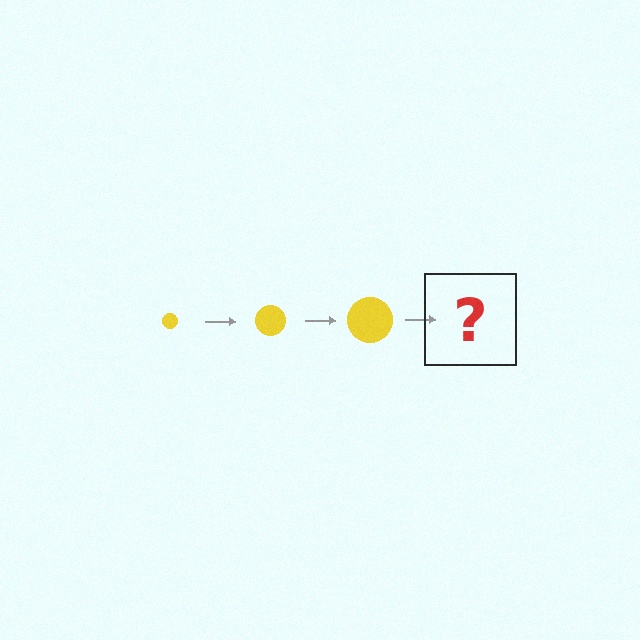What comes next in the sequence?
The next element should be a yellow circle, larger than the previous one.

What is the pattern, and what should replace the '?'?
The pattern is that the circle gets progressively larger each step. The '?' should be a yellow circle, larger than the previous one.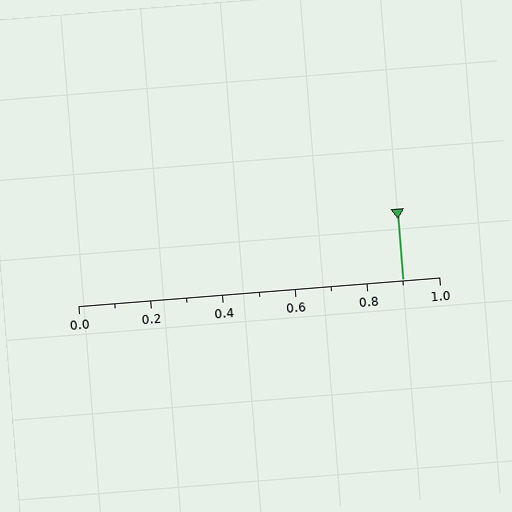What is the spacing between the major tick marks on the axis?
The major ticks are spaced 0.2 apart.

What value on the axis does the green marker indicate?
The marker indicates approximately 0.9.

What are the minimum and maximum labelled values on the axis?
The axis runs from 0.0 to 1.0.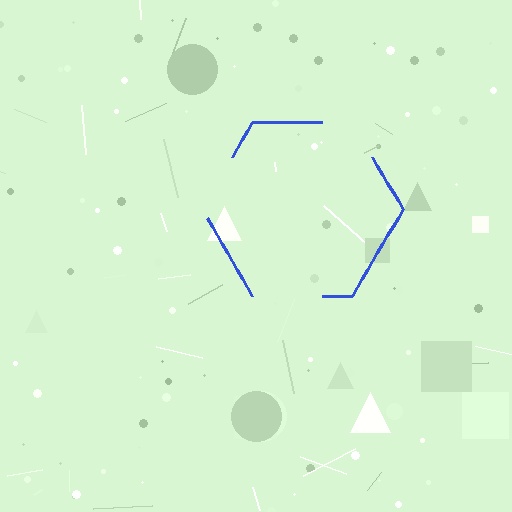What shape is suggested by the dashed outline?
The dashed outline suggests a hexagon.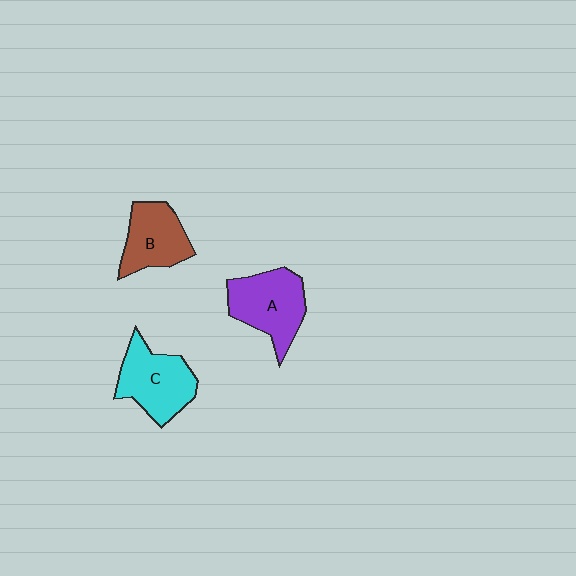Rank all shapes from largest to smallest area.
From largest to smallest: A (purple), C (cyan), B (brown).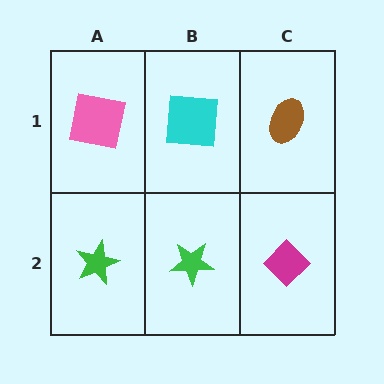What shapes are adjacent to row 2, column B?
A cyan square (row 1, column B), a green star (row 2, column A), a magenta diamond (row 2, column C).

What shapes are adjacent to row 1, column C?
A magenta diamond (row 2, column C), a cyan square (row 1, column B).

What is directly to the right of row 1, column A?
A cyan square.